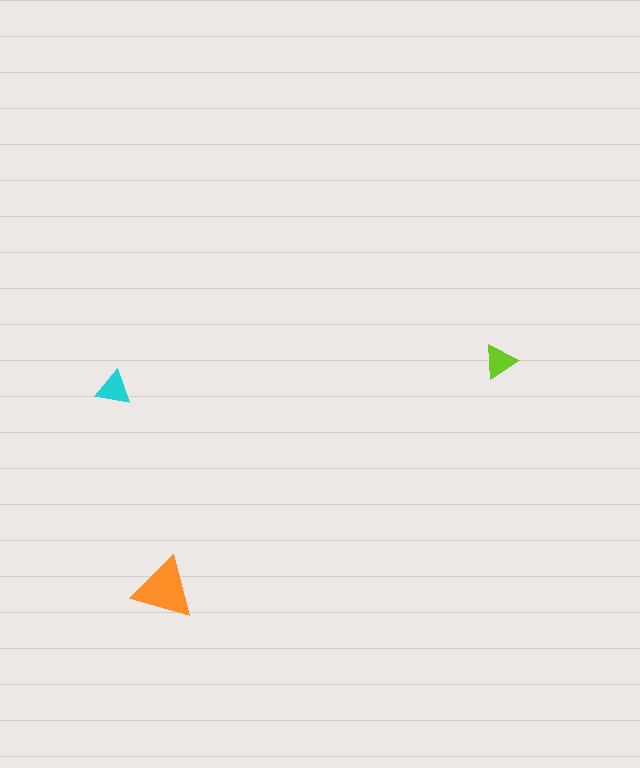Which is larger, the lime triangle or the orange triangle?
The orange one.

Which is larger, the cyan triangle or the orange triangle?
The orange one.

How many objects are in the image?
There are 3 objects in the image.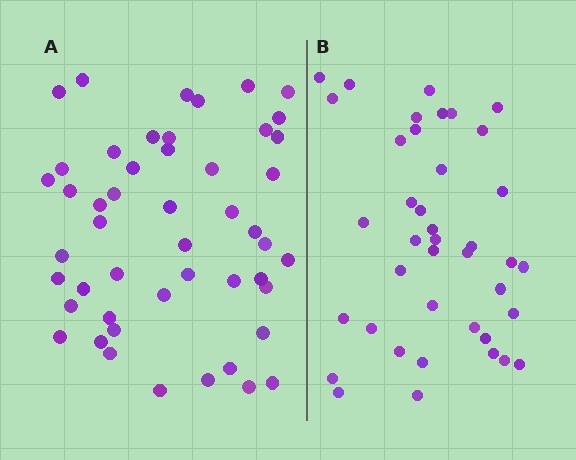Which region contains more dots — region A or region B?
Region A (the left region) has more dots.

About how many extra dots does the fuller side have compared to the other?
Region A has roughly 8 or so more dots than region B.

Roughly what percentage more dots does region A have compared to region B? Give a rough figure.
About 20% more.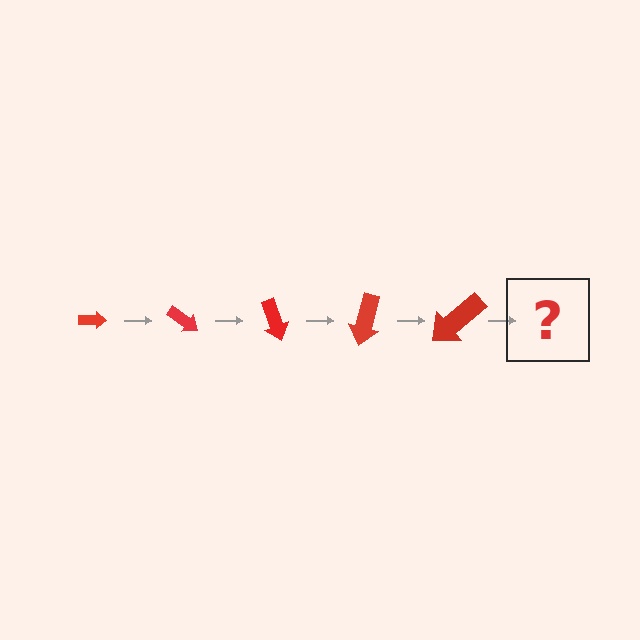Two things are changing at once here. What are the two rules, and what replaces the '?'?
The two rules are that the arrow grows larger each step and it rotates 35 degrees each step. The '?' should be an arrow, larger than the previous one and rotated 175 degrees from the start.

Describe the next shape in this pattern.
It should be an arrow, larger than the previous one and rotated 175 degrees from the start.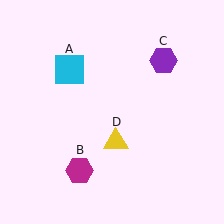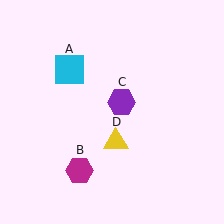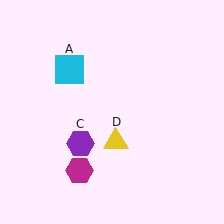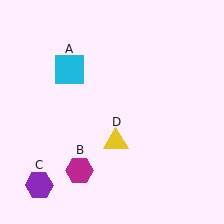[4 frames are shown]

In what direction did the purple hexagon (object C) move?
The purple hexagon (object C) moved down and to the left.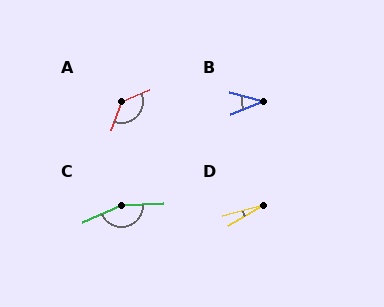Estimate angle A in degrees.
Approximately 133 degrees.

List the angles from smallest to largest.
D (16°), B (37°), A (133°), C (158°).